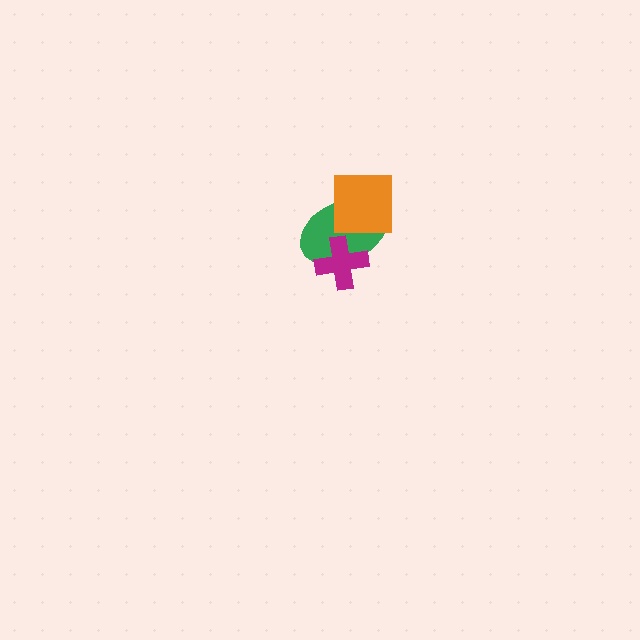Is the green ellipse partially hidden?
Yes, it is partially covered by another shape.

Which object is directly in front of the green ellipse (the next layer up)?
The magenta cross is directly in front of the green ellipse.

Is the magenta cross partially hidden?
No, no other shape covers it.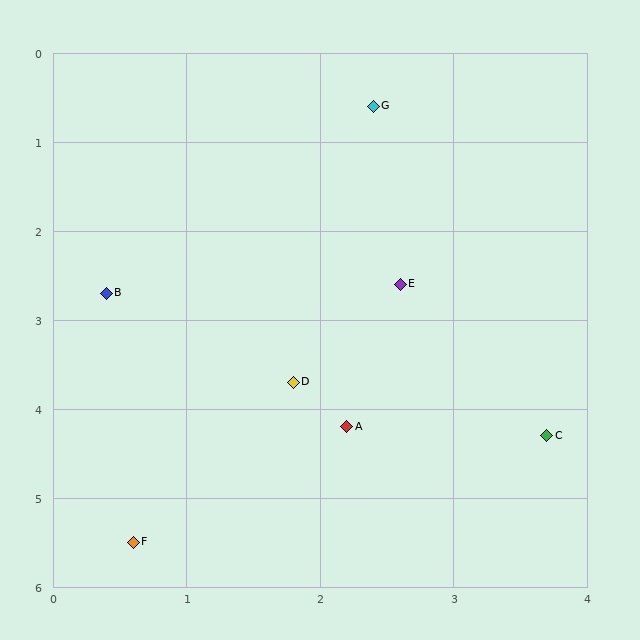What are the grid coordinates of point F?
Point F is at approximately (0.6, 5.5).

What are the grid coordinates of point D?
Point D is at approximately (1.8, 3.7).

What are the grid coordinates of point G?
Point G is at approximately (2.4, 0.6).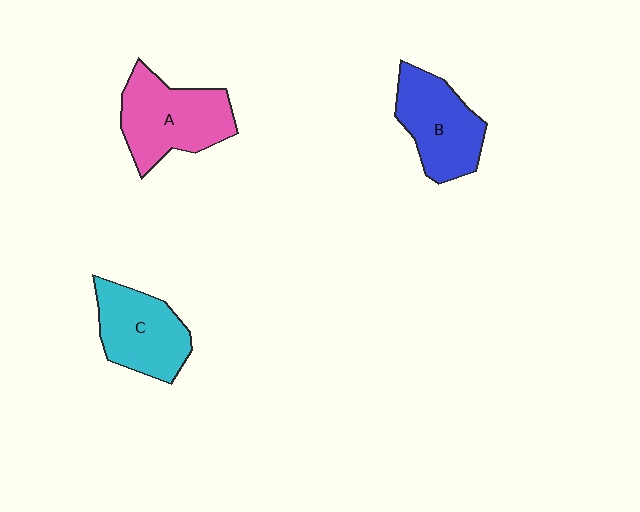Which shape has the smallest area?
Shape C (cyan).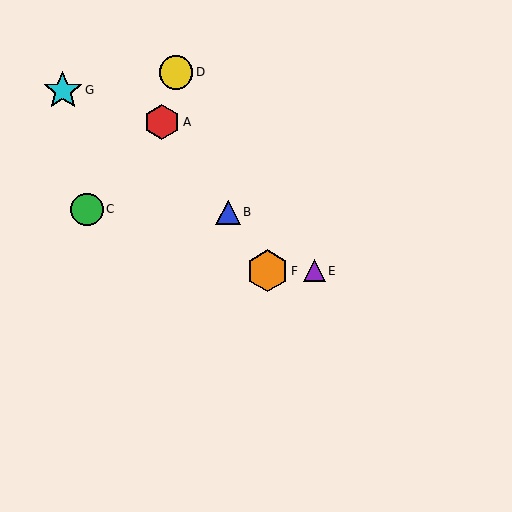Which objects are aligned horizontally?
Objects E, F are aligned horizontally.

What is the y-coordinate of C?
Object C is at y≈209.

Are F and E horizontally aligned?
Yes, both are at y≈271.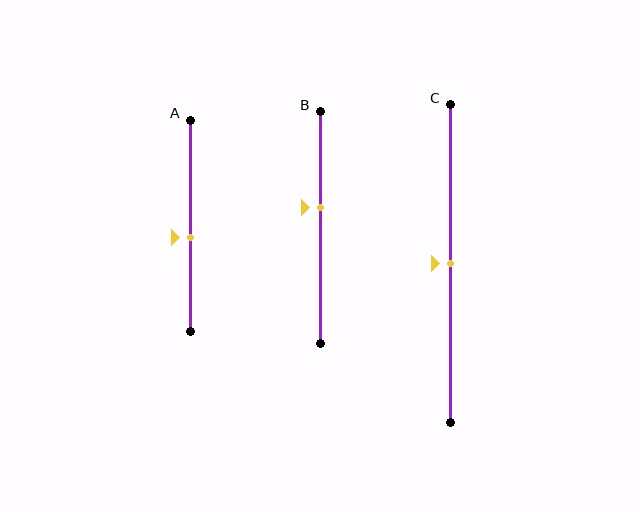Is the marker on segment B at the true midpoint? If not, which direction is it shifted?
No, the marker on segment B is shifted upward by about 9% of the segment length.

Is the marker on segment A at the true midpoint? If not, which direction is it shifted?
No, the marker on segment A is shifted downward by about 5% of the segment length.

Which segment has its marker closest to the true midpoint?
Segment C has its marker closest to the true midpoint.